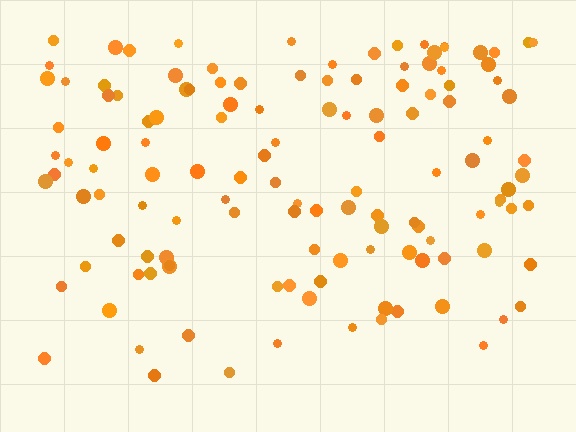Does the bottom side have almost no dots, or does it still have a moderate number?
Still a moderate number, just noticeably fewer than the top.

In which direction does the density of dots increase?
From bottom to top, with the top side densest.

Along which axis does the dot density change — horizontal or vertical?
Vertical.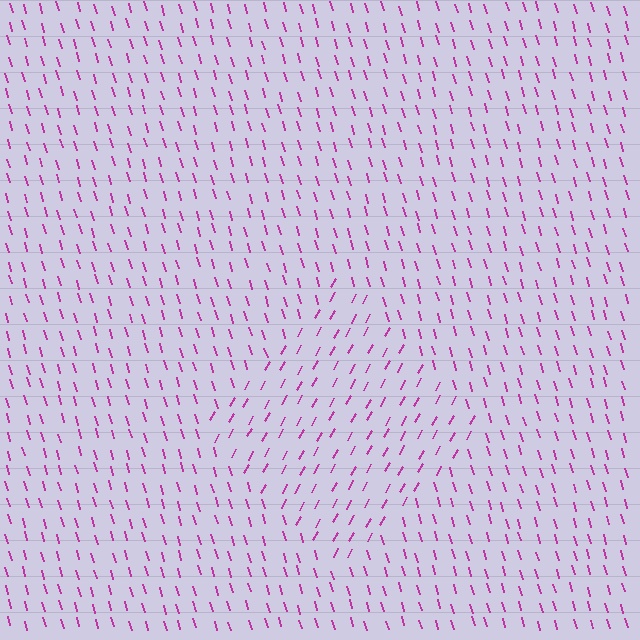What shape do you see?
I see a diamond.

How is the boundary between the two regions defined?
The boundary is defined purely by a change in line orientation (approximately 45 degrees difference). All lines are the same color and thickness.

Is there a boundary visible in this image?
Yes, there is a texture boundary formed by a change in line orientation.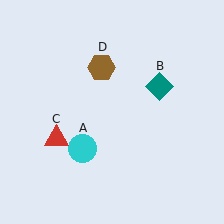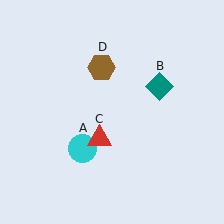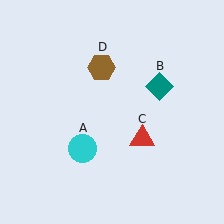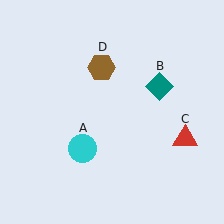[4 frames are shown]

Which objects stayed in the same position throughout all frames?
Cyan circle (object A) and teal diamond (object B) and brown hexagon (object D) remained stationary.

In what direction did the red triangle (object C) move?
The red triangle (object C) moved right.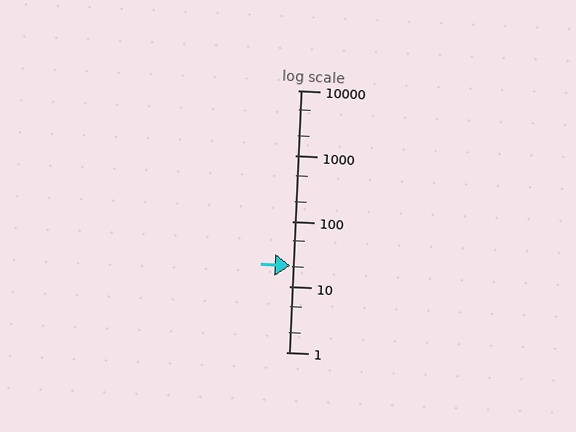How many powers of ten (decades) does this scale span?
The scale spans 4 decades, from 1 to 10000.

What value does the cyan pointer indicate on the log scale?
The pointer indicates approximately 21.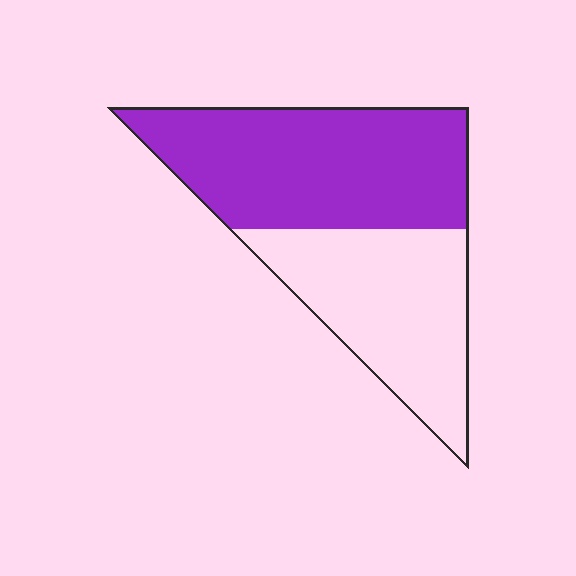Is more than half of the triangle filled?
Yes.